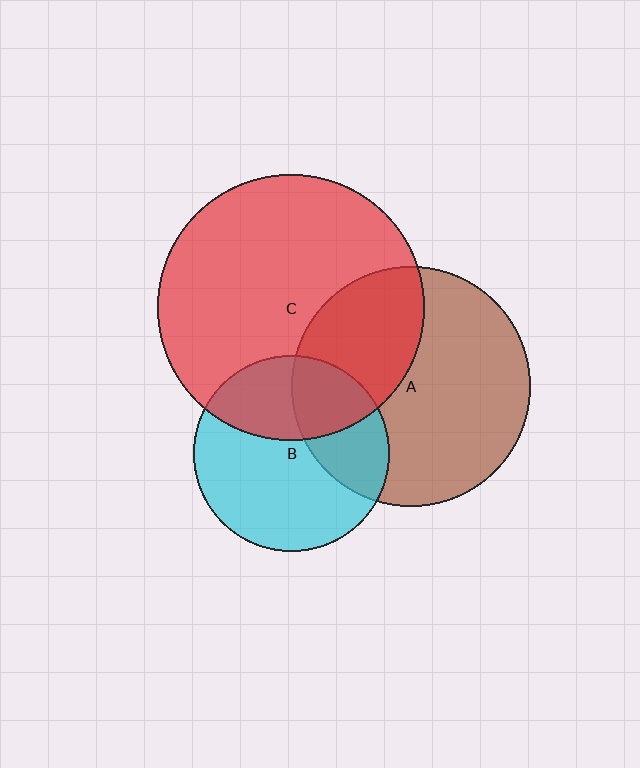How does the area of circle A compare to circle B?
Approximately 1.5 times.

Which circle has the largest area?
Circle C (red).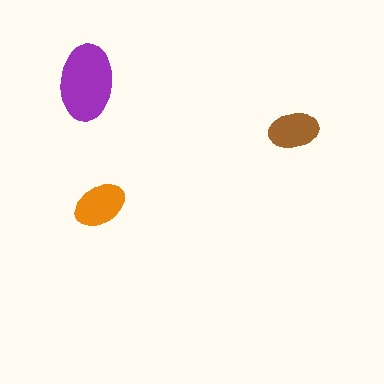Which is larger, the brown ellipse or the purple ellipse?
The purple one.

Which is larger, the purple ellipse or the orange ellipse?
The purple one.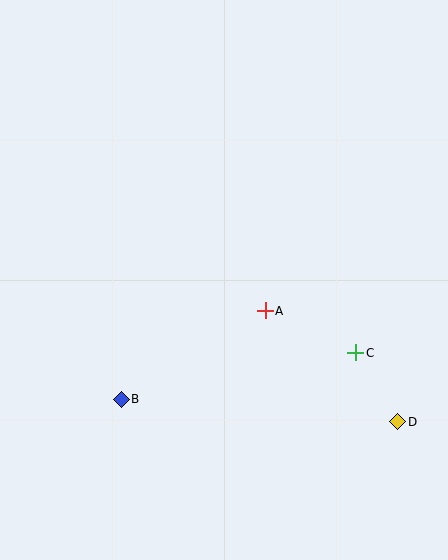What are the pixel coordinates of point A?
Point A is at (265, 311).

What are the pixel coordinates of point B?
Point B is at (121, 399).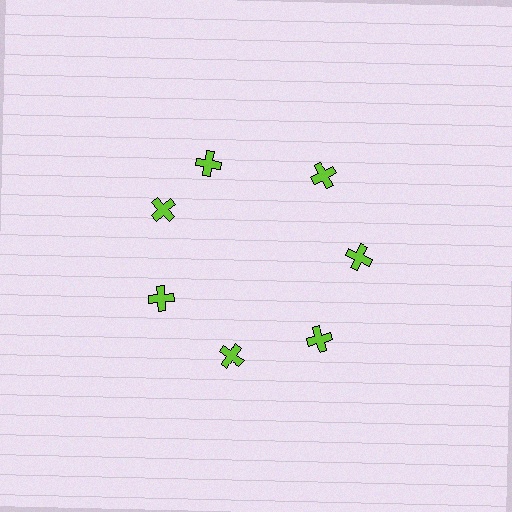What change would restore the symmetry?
The symmetry would be restored by rotating it back into even spacing with its neighbors so that all 7 crosses sit at equal angles and equal distance from the center.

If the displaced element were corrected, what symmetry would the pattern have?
It would have 7-fold rotational symmetry — the pattern would map onto itself every 51 degrees.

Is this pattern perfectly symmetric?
No. The 7 lime crosses are arranged in a ring, but one element near the 12 o'clock position is rotated out of alignment along the ring, breaking the 7-fold rotational symmetry.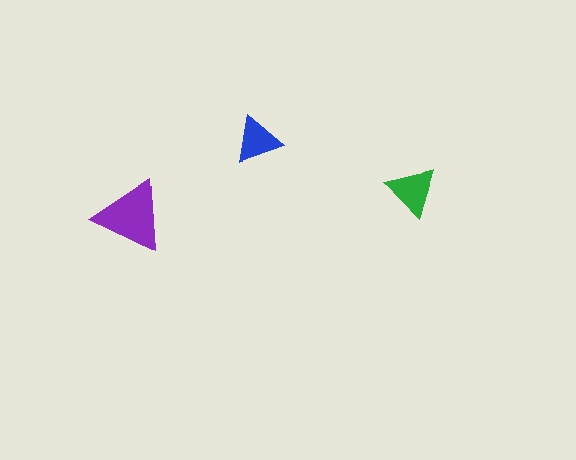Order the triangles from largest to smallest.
the purple one, the green one, the blue one.